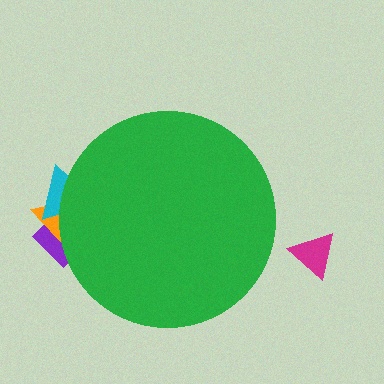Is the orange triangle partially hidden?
Yes, the orange triangle is partially hidden behind the green circle.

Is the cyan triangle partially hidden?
Yes, the cyan triangle is partially hidden behind the green circle.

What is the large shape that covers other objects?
A green circle.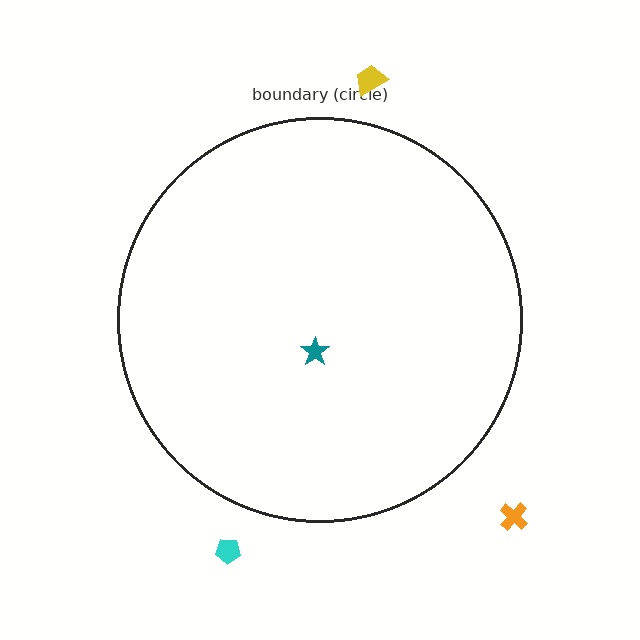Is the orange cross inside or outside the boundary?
Outside.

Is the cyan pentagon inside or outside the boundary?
Outside.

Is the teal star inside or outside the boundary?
Inside.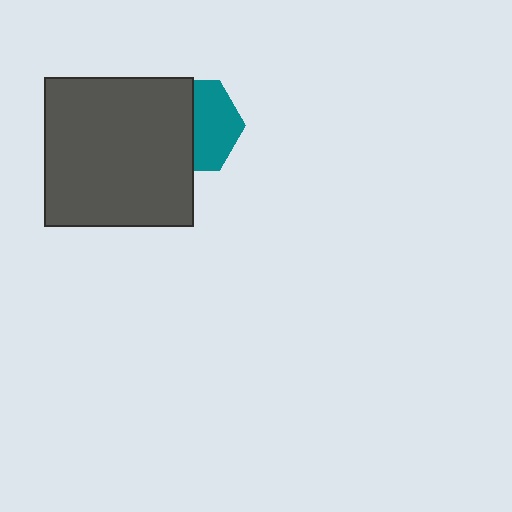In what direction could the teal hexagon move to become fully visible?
The teal hexagon could move right. That would shift it out from behind the dark gray square entirely.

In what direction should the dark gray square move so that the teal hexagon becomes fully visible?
The dark gray square should move left. That is the shortest direction to clear the overlap and leave the teal hexagon fully visible.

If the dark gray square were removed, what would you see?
You would see the complete teal hexagon.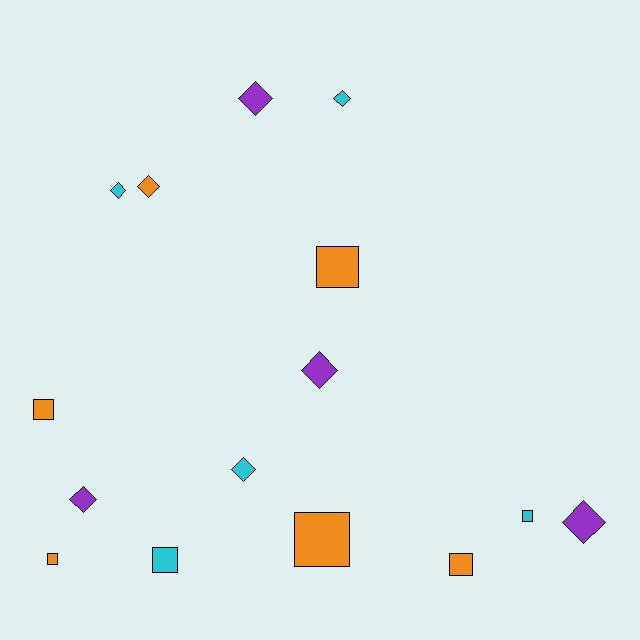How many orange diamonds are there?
There is 1 orange diamond.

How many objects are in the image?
There are 15 objects.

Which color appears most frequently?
Orange, with 6 objects.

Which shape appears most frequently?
Diamond, with 8 objects.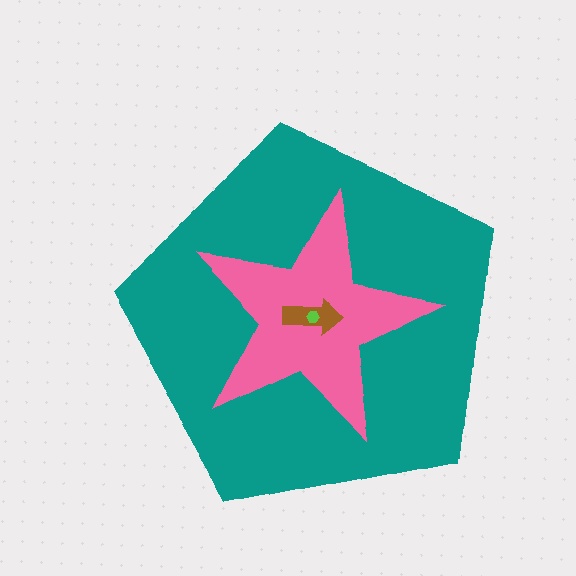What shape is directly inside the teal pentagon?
The pink star.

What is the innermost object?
The lime hexagon.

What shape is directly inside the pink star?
The brown arrow.